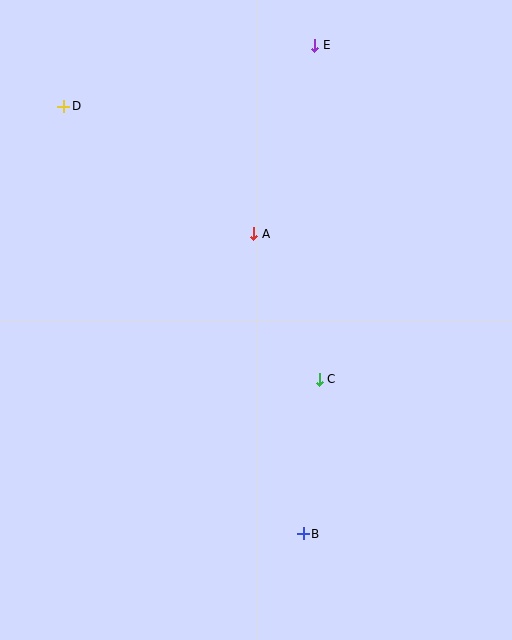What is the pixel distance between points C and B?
The distance between C and B is 156 pixels.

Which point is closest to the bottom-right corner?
Point B is closest to the bottom-right corner.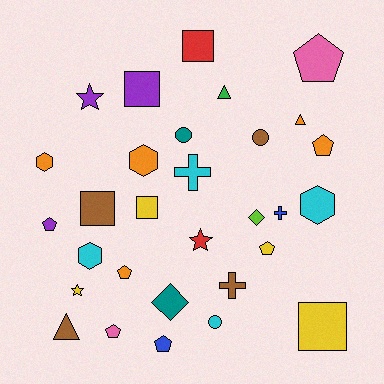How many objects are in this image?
There are 30 objects.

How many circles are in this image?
There are 3 circles.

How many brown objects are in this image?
There are 4 brown objects.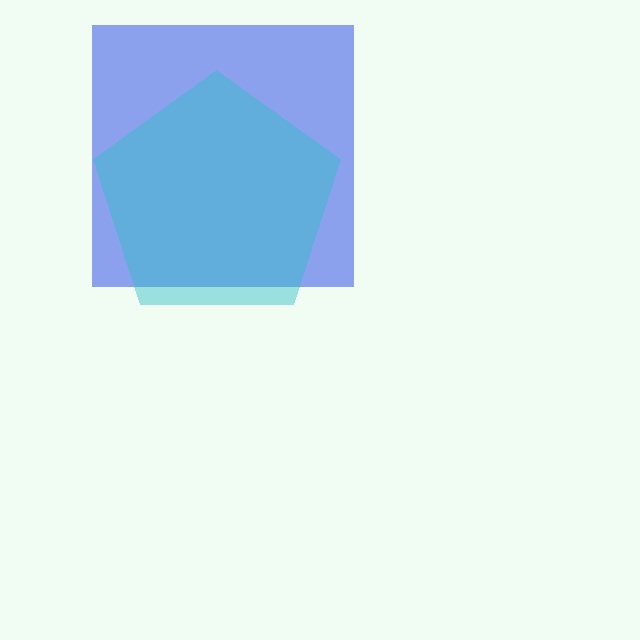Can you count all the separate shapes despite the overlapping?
Yes, there are 2 separate shapes.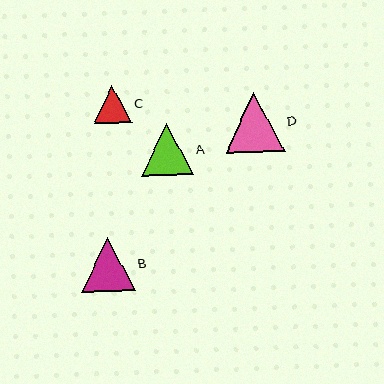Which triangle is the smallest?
Triangle C is the smallest with a size of approximately 38 pixels.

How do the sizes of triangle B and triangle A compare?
Triangle B and triangle A are approximately the same size.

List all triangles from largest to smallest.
From largest to smallest: D, B, A, C.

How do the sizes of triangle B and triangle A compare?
Triangle B and triangle A are approximately the same size.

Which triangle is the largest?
Triangle D is the largest with a size of approximately 59 pixels.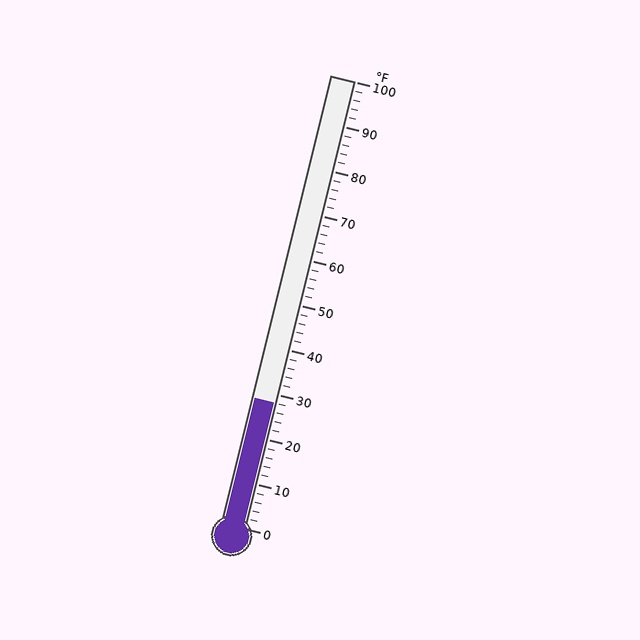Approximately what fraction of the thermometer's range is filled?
The thermometer is filled to approximately 30% of its range.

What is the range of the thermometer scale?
The thermometer scale ranges from 0°F to 100°F.